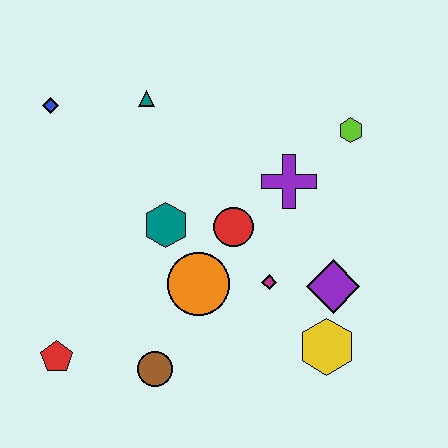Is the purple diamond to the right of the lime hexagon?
No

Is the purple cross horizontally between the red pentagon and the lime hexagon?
Yes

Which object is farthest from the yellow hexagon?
The blue diamond is farthest from the yellow hexagon.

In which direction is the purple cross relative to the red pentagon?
The purple cross is to the right of the red pentagon.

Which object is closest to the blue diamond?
The teal triangle is closest to the blue diamond.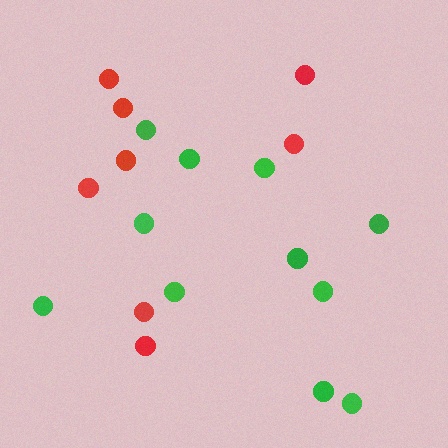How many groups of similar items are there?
There are 2 groups: one group of green circles (11) and one group of red circles (8).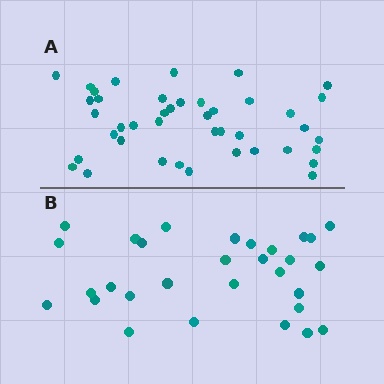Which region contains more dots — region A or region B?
Region A (the top region) has more dots.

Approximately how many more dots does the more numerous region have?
Region A has roughly 12 or so more dots than region B.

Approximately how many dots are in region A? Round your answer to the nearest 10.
About 40 dots. (The exact count is 42, which rounds to 40.)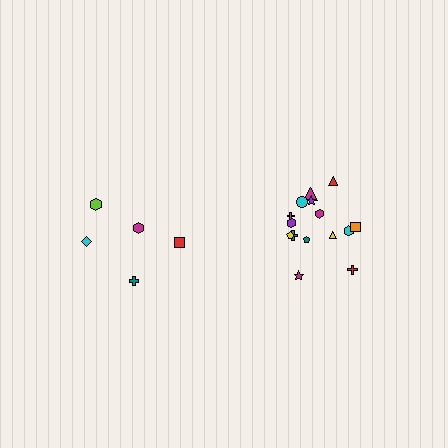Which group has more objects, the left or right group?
The right group.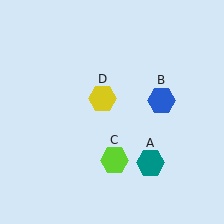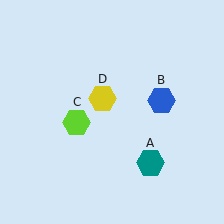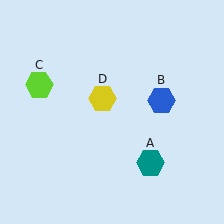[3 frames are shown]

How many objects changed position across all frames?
1 object changed position: lime hexagon (object C).